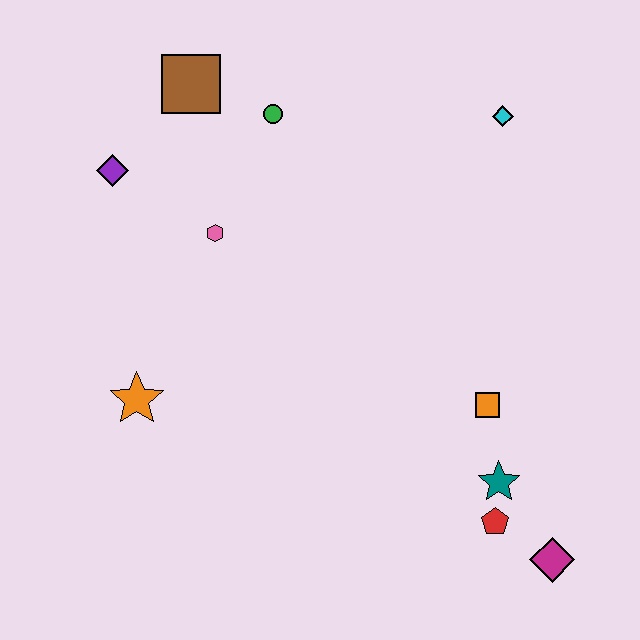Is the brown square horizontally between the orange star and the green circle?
Yes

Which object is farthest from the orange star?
The cyan diamond is farthest from the orange star.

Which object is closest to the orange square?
The teal star is closest to the orange square.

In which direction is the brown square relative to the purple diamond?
The brown square is above the purple diamond.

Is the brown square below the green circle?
No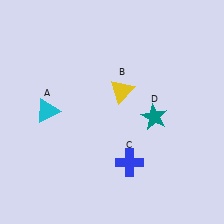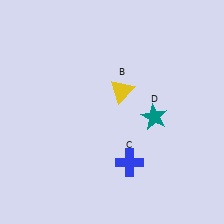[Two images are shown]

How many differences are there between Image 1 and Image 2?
There is 1 difference between the two images.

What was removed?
The cyan triangle (A) was removed in Image 2.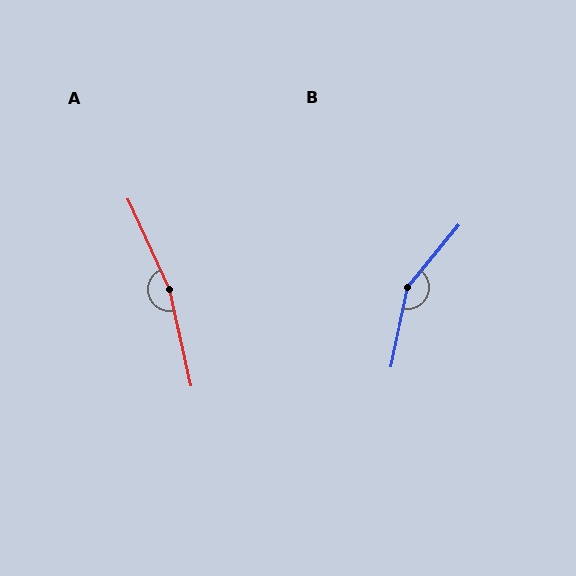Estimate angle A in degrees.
Approximately 168 degrees.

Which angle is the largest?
A, at approximately 168 degrees.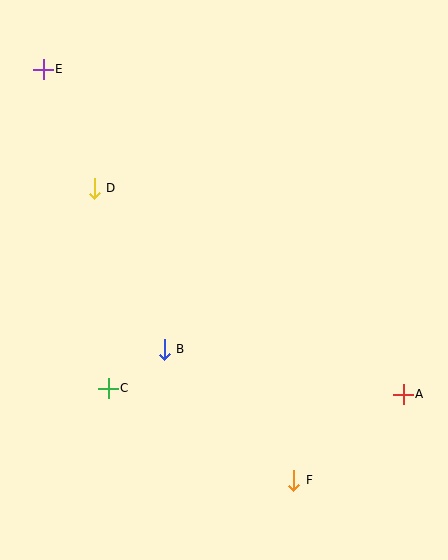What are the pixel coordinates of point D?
Point D is at (94, 188).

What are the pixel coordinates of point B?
Point B is at (164, 349).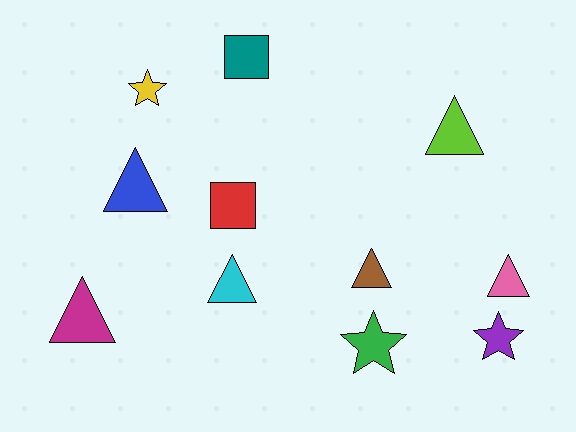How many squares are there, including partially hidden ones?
There are 2 squares.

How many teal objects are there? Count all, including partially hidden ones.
There is 1 teal object.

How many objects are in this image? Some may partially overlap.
There are 11 objects.